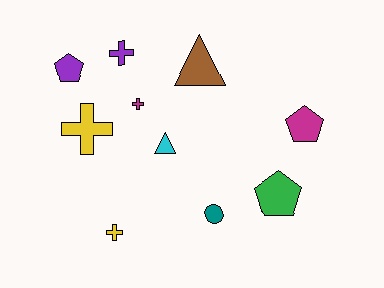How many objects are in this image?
There are 10 objects.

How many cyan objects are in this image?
There is 1 cyan object.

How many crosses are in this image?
There are 4 crosses.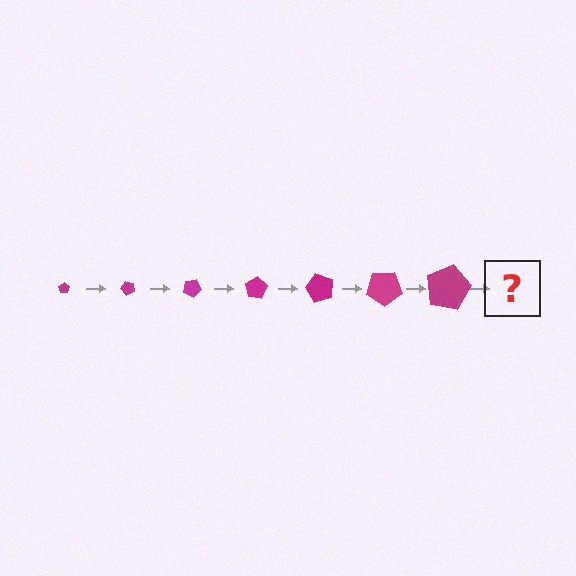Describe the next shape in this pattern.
It should be a pentagon, larger than the previous one and rotated 350 degrees from the start.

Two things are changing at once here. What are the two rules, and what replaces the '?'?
The two rules are that the pentagon grows larger each step and it rotates 50 degrees each step. The '?' should be a pentagon, larger than the previous one and rotated 350 degrees from the start.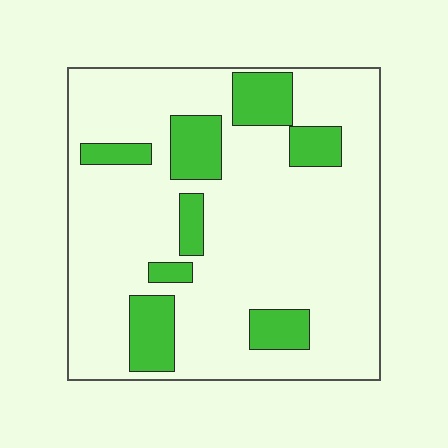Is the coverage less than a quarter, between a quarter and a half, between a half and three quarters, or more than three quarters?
Less than a quarter.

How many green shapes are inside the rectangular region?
8.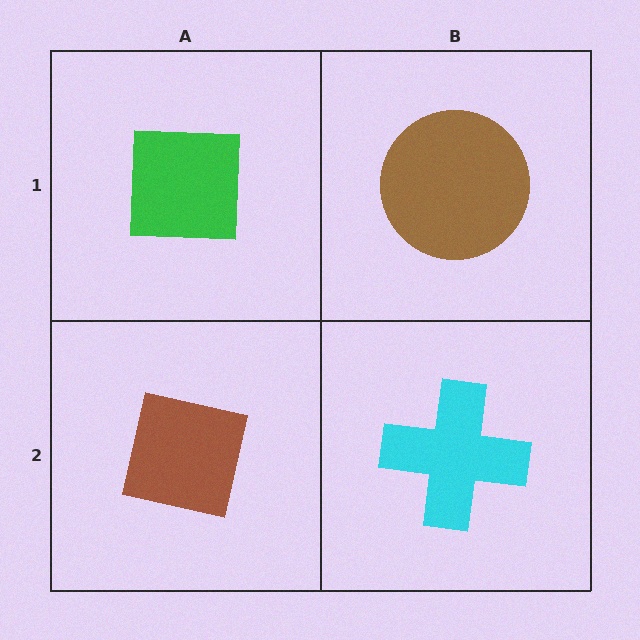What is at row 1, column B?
A brown circle.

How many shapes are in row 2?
2 shapes.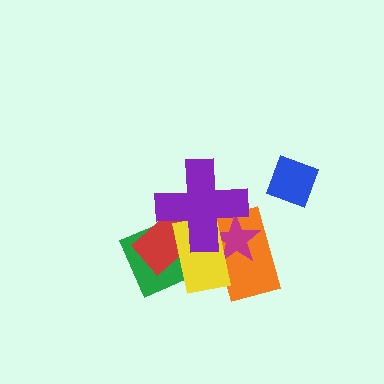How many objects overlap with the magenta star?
3 objects overlap with the magenta star.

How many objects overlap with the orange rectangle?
3 objects overlap with the orange rectangle.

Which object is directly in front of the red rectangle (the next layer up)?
The yellow rectangle is directly in front of the red rectangle.